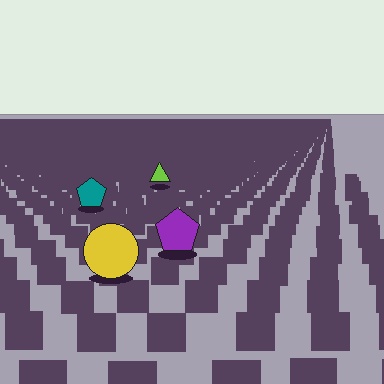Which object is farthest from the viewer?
The lime triangle is farthest from the viewer. It appears smaller and the ground texture around it is denser.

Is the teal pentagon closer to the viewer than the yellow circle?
No. The yellow circle is closer — you can tell from the texture gradient: the ground texture is coarser near it.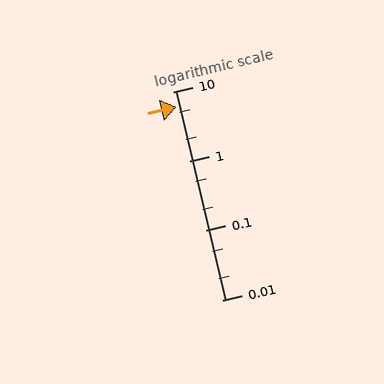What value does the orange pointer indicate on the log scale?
The pointer indicates approximately 6.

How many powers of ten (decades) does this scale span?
The scale spans 3 decades, from 0.01 to 10.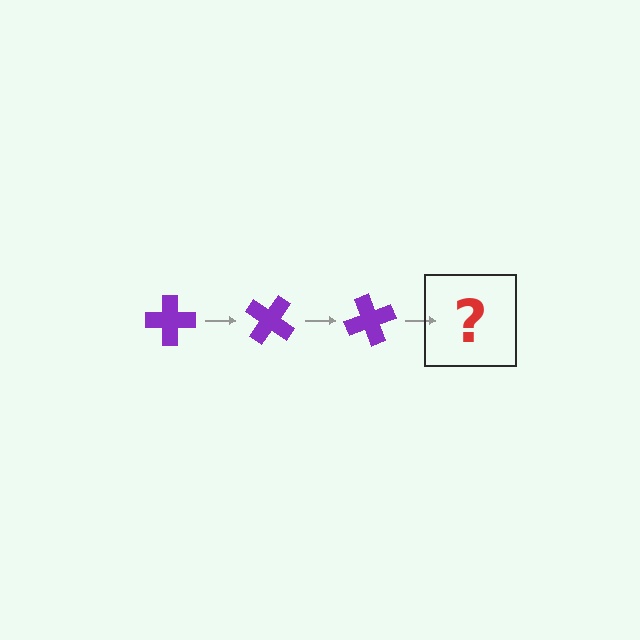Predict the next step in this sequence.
The next step is a purple cross rotated 105 degrees.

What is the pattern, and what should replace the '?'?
The pattern is that the cross rotates 35 degrees each step. The '?' should be a purple cross rotated 105 degrees.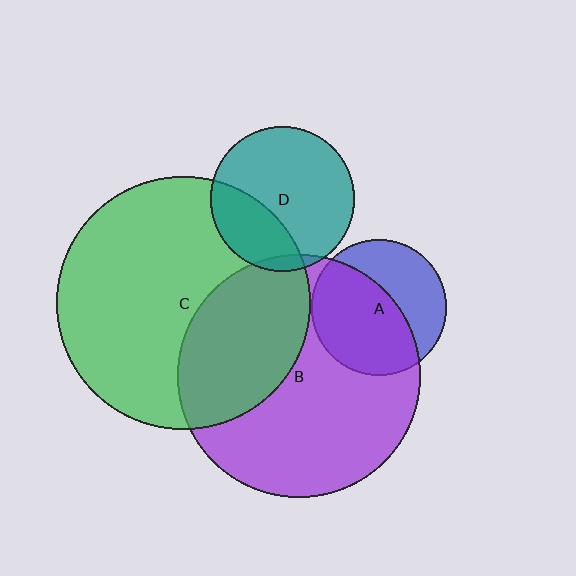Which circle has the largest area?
Circle C (green).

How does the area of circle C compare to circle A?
Approximately 3.5 times.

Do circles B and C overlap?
Yes.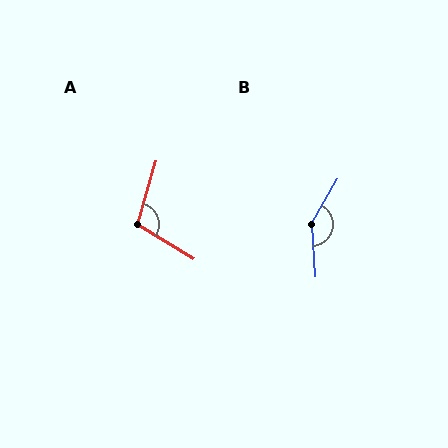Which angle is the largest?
B, at approximately 146 degrees.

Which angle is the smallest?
A, at approximately 105 degrees.